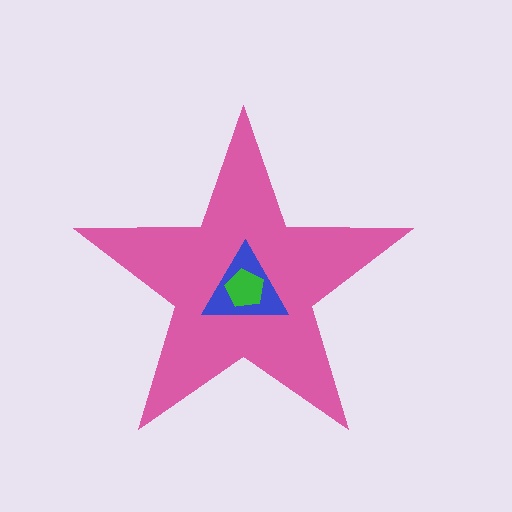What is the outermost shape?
The pink star.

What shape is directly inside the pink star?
The blue triangle.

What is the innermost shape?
The green pentagon.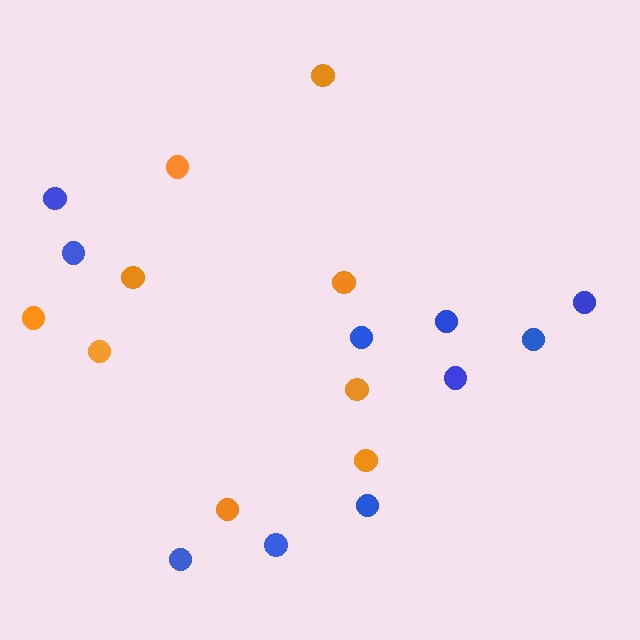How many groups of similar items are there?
There are 2 groups: one group of blue circles (10) and one group of orange circles (9).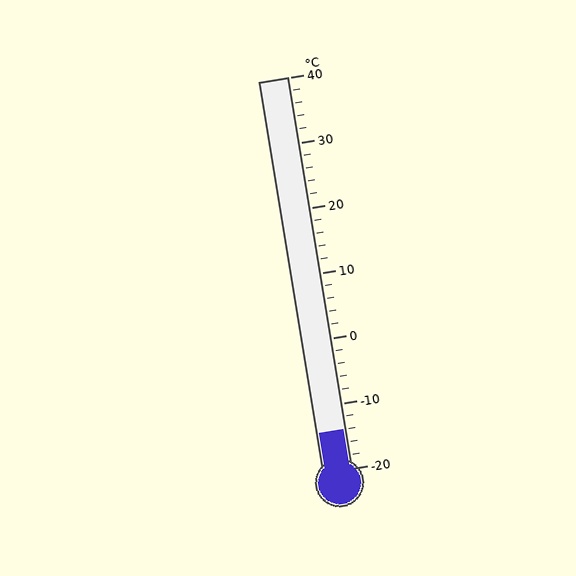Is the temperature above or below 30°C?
The temperature is below 30°C.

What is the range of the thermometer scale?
The thermometer scale ranges from -20°C to 40°C.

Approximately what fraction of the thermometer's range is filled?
The thermometer is filled to approximately 10% of its range.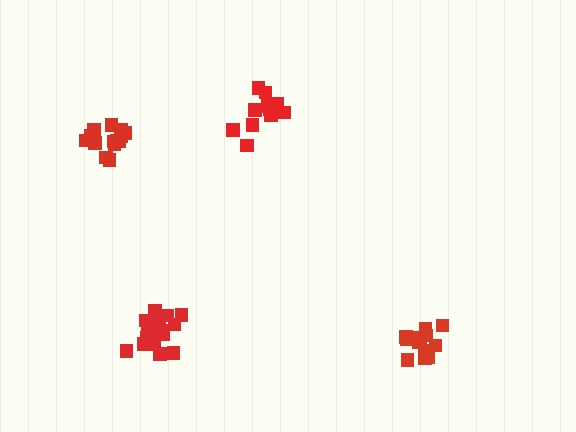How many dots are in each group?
Group 1: 19 dots, Group 2: 16 dots, Group 3: 13 dots, Group 4: 14 dots (62 total).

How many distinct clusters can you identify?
There are 4 distinct clusters.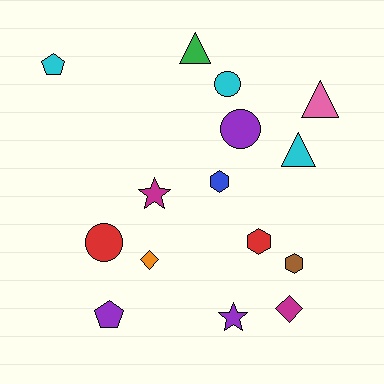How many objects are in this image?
There are 15 objects.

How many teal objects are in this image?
There are no teal objects.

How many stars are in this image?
There are 2 stars.